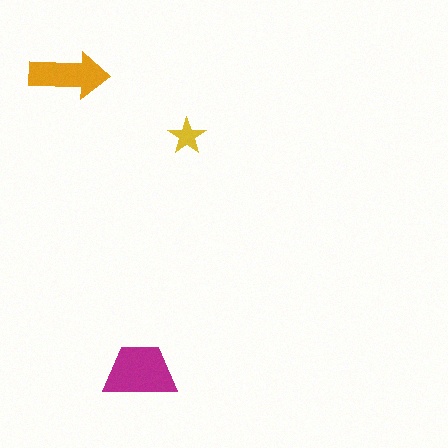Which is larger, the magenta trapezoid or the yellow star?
The magenta trapezoid.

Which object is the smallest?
The yellow star.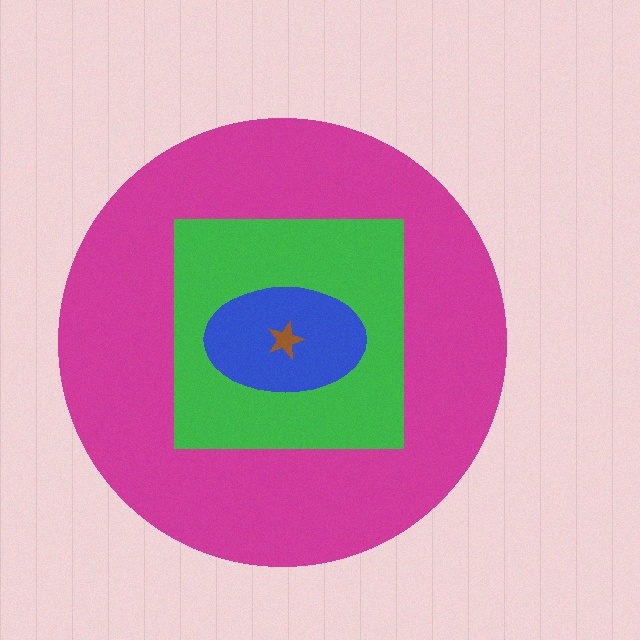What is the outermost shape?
The magenta circle.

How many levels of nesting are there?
4.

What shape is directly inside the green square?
The blue ellipse.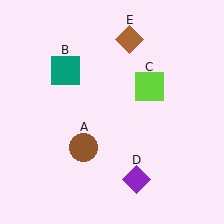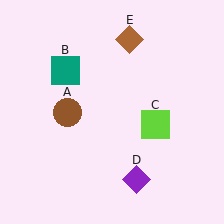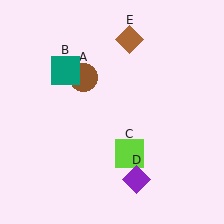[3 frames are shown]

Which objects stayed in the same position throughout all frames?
Teal square (object B) and purple diamond (object D) and brown diamond (object E) remained stationary.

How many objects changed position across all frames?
2 objects changed position: brown circle (object A), lime square (object C).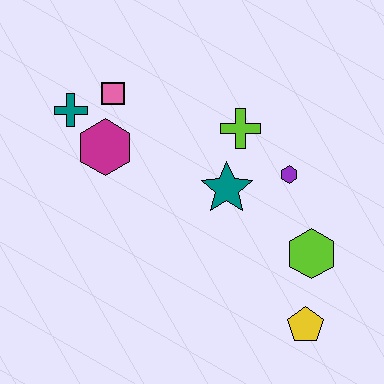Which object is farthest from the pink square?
The yellow pentagon is farthest from the pink square.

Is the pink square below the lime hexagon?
No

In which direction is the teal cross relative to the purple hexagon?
The teal cross is to the left of the purple hexagon.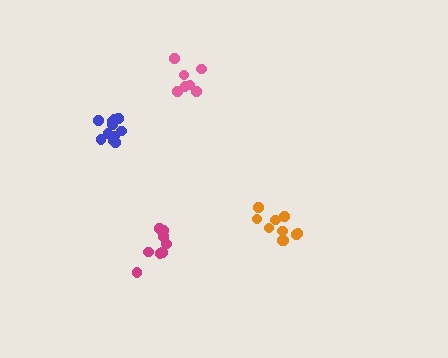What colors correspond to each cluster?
The clusters are colored: magenta, pink, orange, blue.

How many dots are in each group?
Group 1: 8 dots, Group 2: 7 dots, Group 3: 11 dots, Group 4: 11 dots (37 total).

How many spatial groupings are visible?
There are 4 spatial groupings.